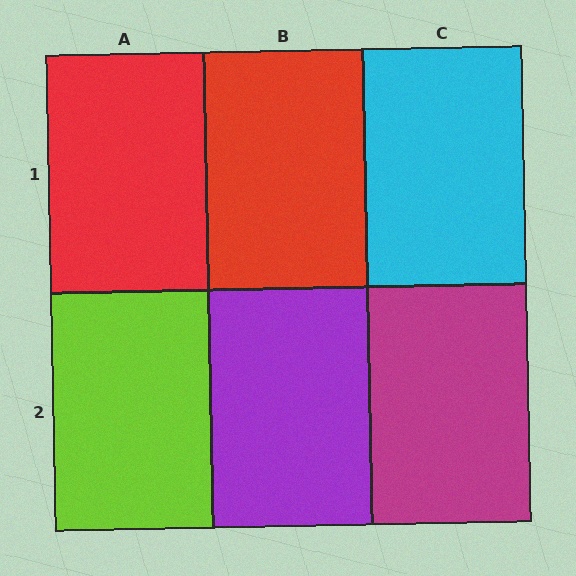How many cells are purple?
1 cell is purple.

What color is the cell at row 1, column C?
Cyan.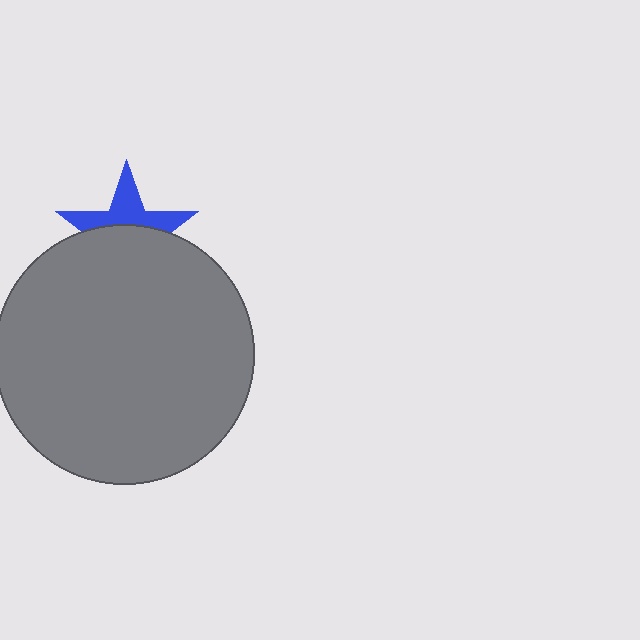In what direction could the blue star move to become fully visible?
The blue star could move up. That would shift it out from behind the gray circle entirely.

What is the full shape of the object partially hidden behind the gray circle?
The partially hidden object is a blue star.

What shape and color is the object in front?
The object in front is a gray circle.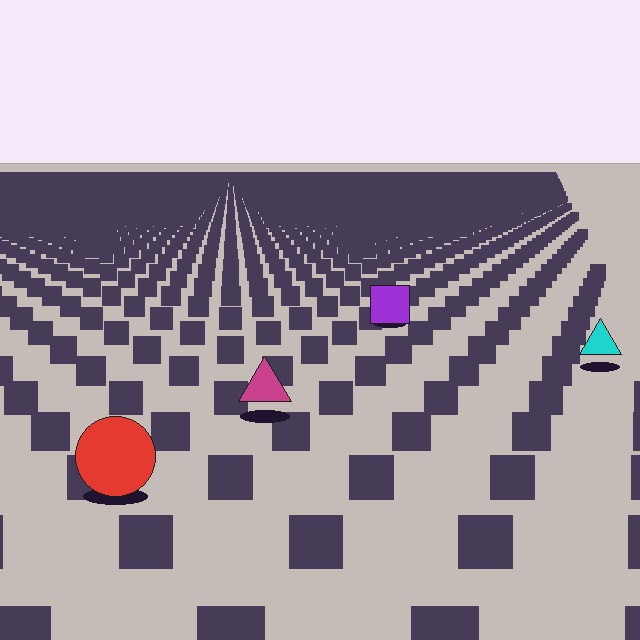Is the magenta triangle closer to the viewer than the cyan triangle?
Yes. The magenta triangle is closer — you can tell from the texture gradient: the ground texture is coarser near it.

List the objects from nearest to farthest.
From nearest to farthest: the red circle, the magenta triangle, the cyan triangle, the purple square.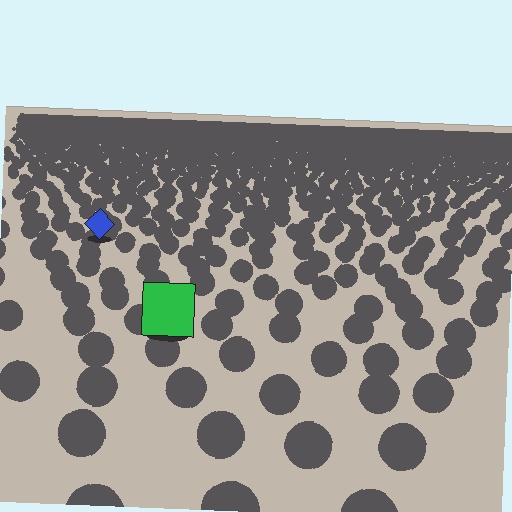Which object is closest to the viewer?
The green square is closest. The texture marks near it are larger and more spread out.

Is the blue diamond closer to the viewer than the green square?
No. The green square is closer — you can tell from the texture gradient: the ground texture is coarser near it.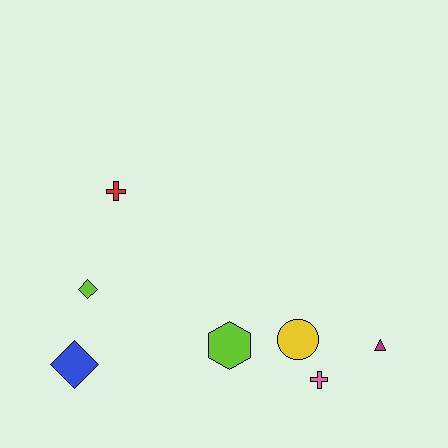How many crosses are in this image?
There are 2 crosses.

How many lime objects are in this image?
There are 2 lime objects.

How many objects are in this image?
There are 7 objects.